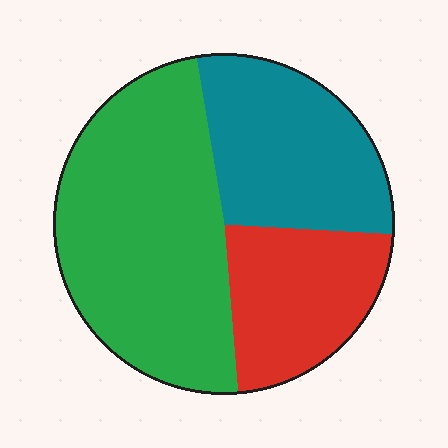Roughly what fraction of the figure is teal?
Teal covers roughly 30% of the figure.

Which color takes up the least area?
Red, at roughly 25%.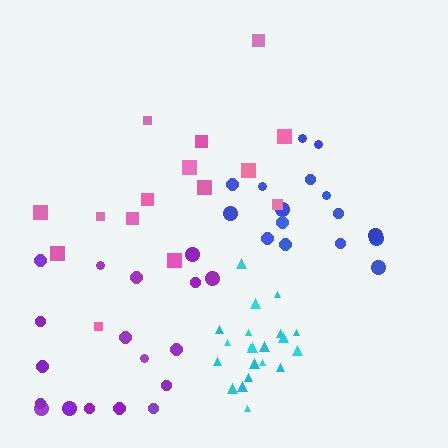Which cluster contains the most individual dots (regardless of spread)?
Cyan (21).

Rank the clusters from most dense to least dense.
cyan, blue, purple, pink.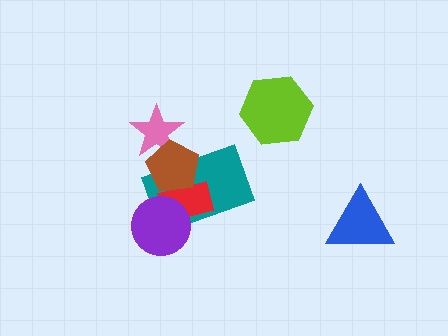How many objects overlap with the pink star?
1 object overlaps with the pink star.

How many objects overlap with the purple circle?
2 objects overlap with the purple circle.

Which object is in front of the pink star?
The brown pentagon is in front of the pink star.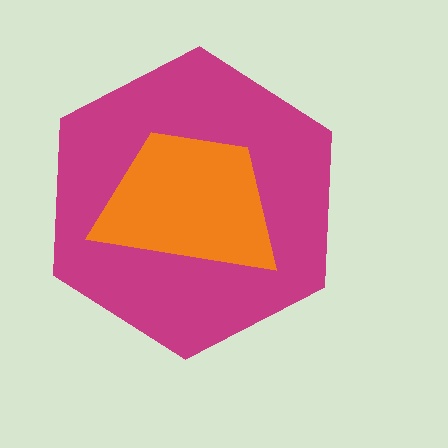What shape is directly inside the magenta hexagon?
The orange trapezoid.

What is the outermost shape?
The magenta hexagon.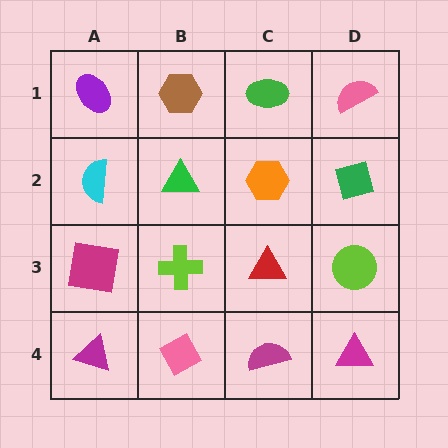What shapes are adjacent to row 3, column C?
An orange hexagon (row 2, column C), a magenta semicircle (row 4, column C), a lime cross (row 3, column B), a lime circle (row 3, column D).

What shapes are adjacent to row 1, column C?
An orange hexagon (row 2, column C), a brown hexagon (row 1, column B), a pink semicircle (row 1, column D).